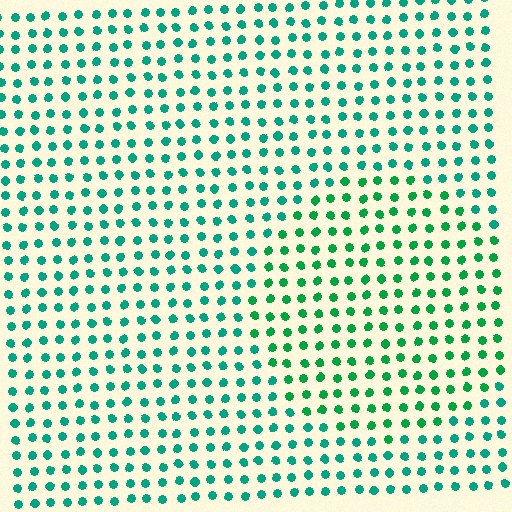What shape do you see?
I see a circle.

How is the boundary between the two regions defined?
The boundary is defined purely by a slight shift in hue (about 25 degrees). Spacing, size, and orientation are identical on both sides.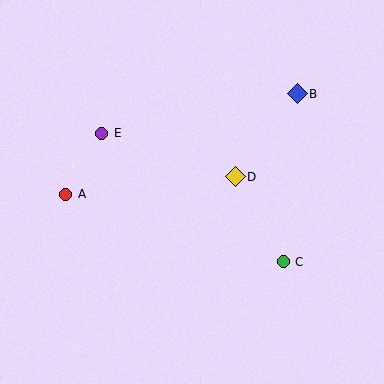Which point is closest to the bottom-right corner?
Point C is closest to the bottom-right corner.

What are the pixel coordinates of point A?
Point A is at (66, 194).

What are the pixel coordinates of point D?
Point D is at (235, 177).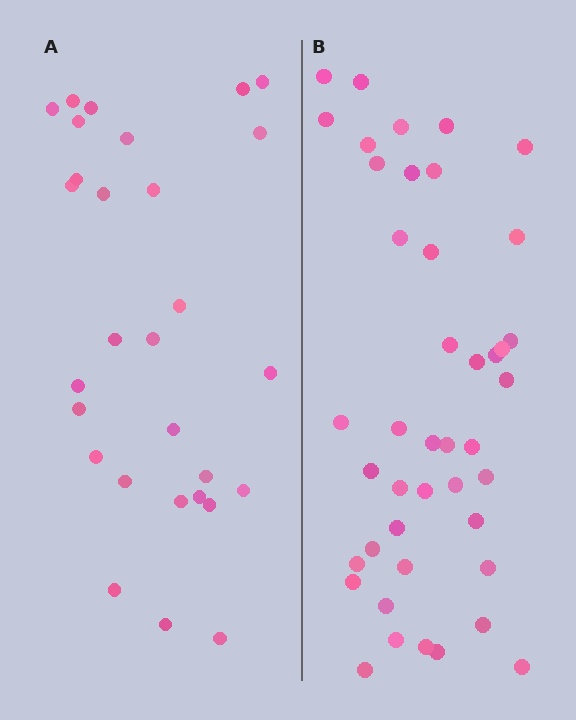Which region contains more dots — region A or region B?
Region B (the right region) has more dots.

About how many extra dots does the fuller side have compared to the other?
Region B has approximately 15 more dots than region A.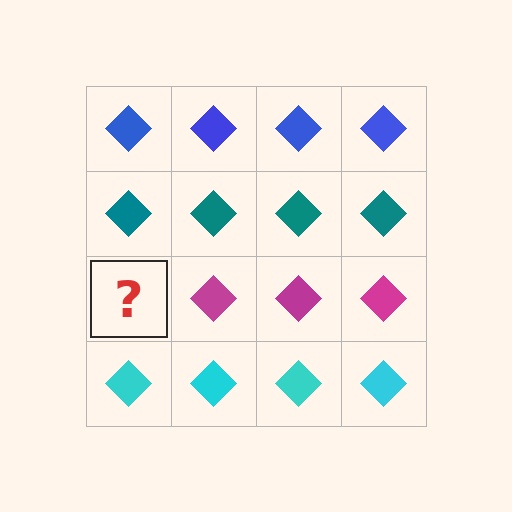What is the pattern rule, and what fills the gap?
The rule is that each row has a consistent color. The gap should be filled with a magenta diamond.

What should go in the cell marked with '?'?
The missing cell should contain a magenta diamond.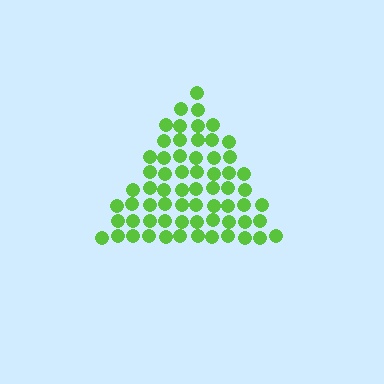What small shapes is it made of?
It is made of small circles.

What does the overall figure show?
The overall figure shows a triangle.